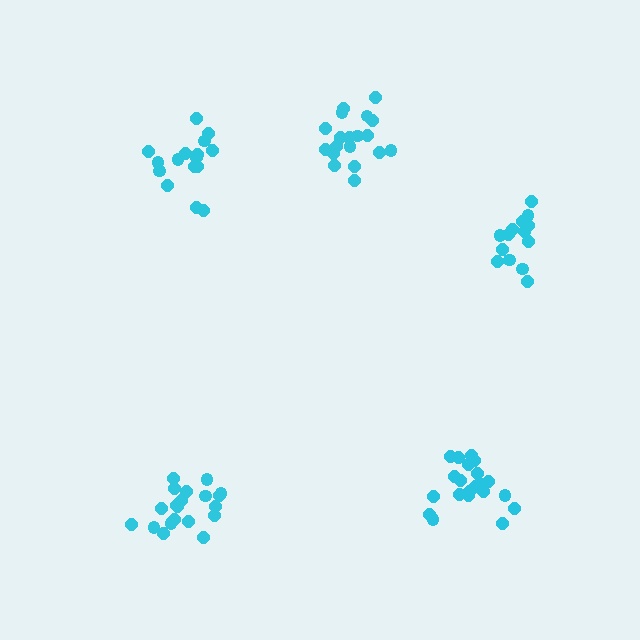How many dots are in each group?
Group 1: 21 dots, Group 2: 15 dots, Group 3: 16 dots, Group 4: 19 dots, Group 5: 20 dots (91 total).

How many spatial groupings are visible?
There are 5 spatial groupings.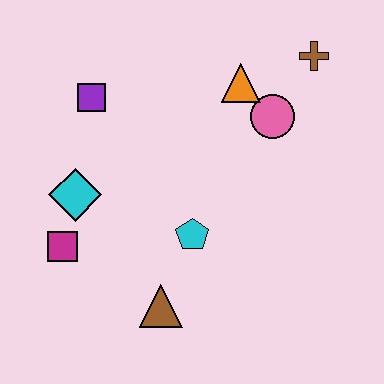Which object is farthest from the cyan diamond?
The brown cross is farthest from the cyan diamond.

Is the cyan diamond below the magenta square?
No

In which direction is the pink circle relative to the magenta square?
The pink circle is to the right of the magenta square.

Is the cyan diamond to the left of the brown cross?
Yes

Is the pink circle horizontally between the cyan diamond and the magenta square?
No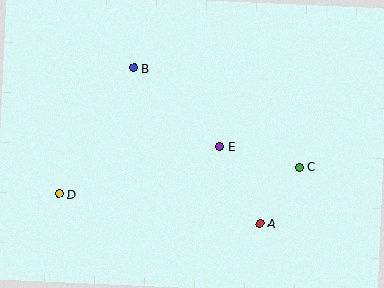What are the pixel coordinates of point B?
Point B is at (133, 68).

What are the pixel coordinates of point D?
Point D is at (59, 194).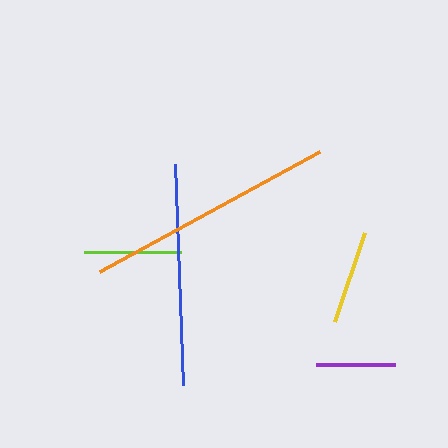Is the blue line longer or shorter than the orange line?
The orange line is longer than the blue line.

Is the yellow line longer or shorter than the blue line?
The blue line is longer than the yellow line.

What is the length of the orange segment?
The orange segment is approximately 251 pixels long.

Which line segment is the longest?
The orange line is the longest at approximately 251 pixels.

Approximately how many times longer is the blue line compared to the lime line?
The blue line is approximately 2.3 times the length of the lime line.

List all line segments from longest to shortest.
From longest to shortest: orange, blue, lime, yellow, purple.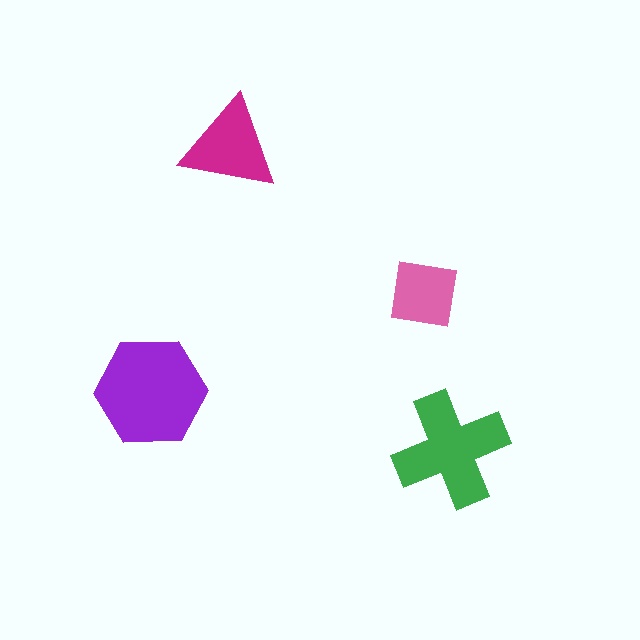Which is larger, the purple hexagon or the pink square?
The purple hexagon.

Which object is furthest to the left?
The purple hexagon is leftmost.